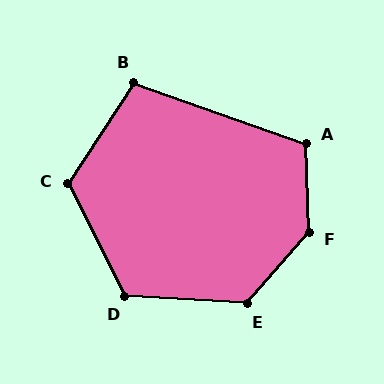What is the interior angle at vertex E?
Approximately 128 degrees (obtuse).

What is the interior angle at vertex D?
Approximately 120 degrees (obtuse).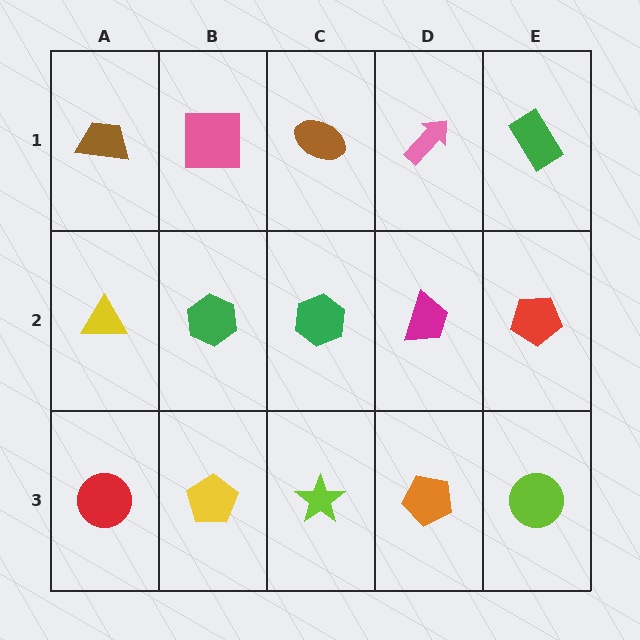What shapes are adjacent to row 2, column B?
A pink square (row 1, column B), a yellow pentagon (row 3, column B), a yellow triangle (row 2, column A), a green hexagon (row 2, column C).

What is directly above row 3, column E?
A red pentagon.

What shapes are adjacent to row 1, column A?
A yellow triangle (row 2, column A), a pink square (row 1, column B).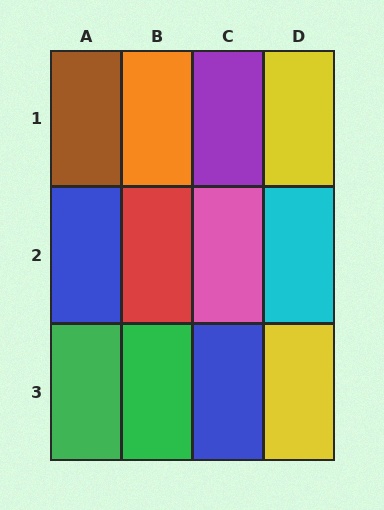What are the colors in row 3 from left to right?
Green, green, blue, yellow.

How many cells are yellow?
2 cells are yellow.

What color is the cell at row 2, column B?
Red.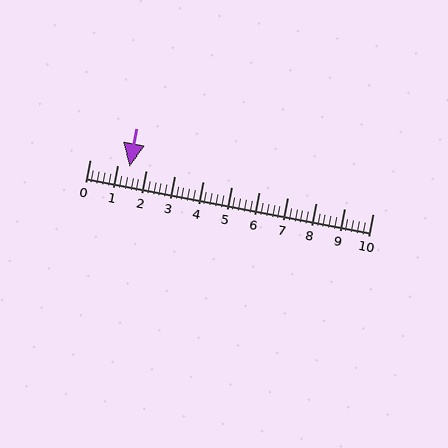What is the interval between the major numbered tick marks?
The major tick marks are spaced 1 units apart.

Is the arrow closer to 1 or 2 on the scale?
The arrow is closer to 1.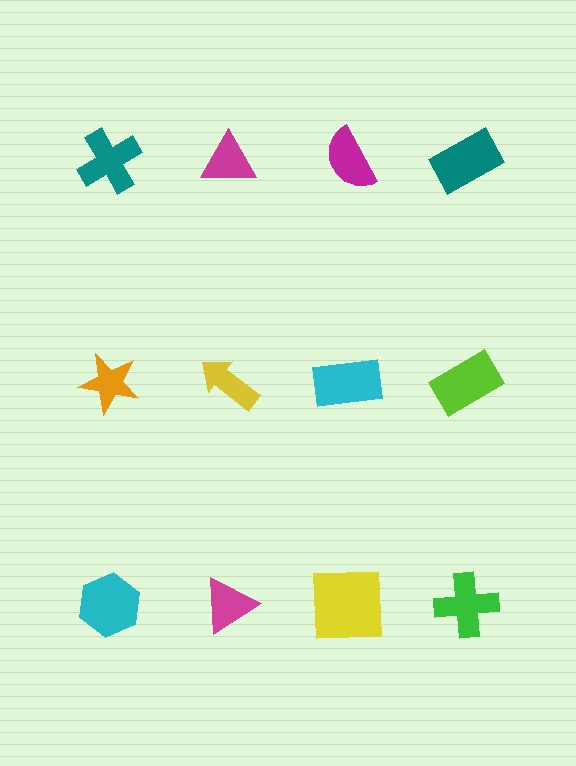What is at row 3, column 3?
A yellow square.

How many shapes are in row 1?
4 shapes.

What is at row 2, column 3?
A cyan rectangle.